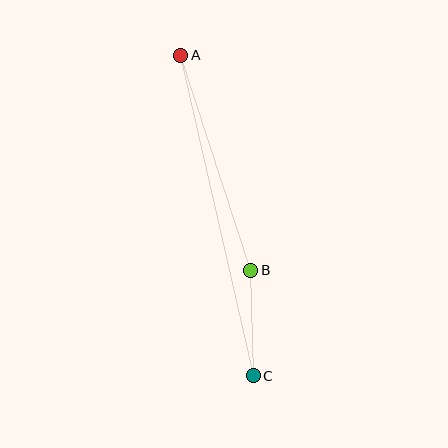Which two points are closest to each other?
Points B and C are closest to each other.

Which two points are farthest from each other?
Points A and C are farthest from each other.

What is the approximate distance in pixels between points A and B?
The distance between A and B is approximately 226 pixels.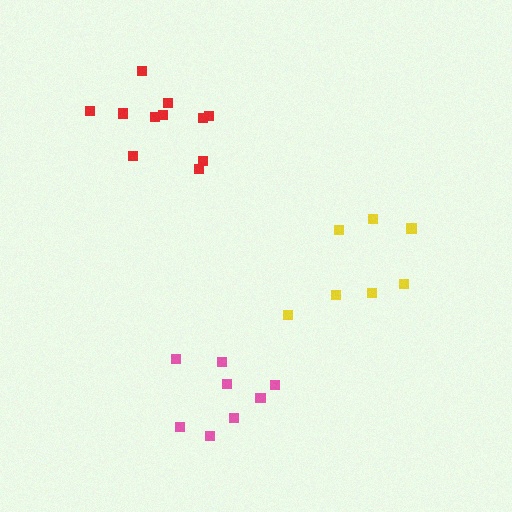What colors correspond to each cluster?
The clusters are colored: yellow, red, pink.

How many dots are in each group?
Group 1: 7 dots, Group 2: 11 dots, Group 3: 8 dots (26 total).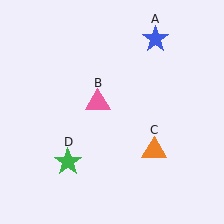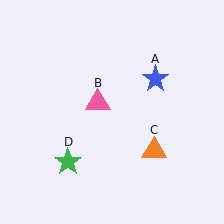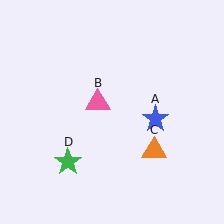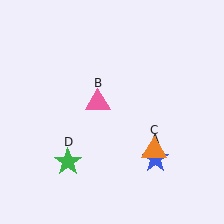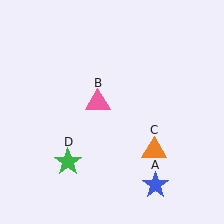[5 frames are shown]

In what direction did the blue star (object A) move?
The blue star (object A) moved down.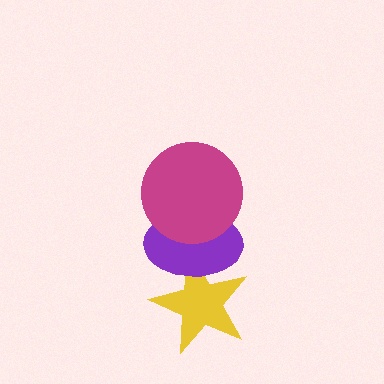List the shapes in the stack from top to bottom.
From top to bottom: the magenta circle, the purple ellipse, the yellow star.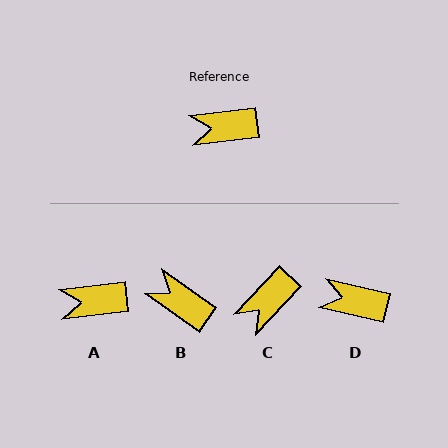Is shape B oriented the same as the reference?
No, it is off by about 43 degrees.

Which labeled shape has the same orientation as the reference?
A.